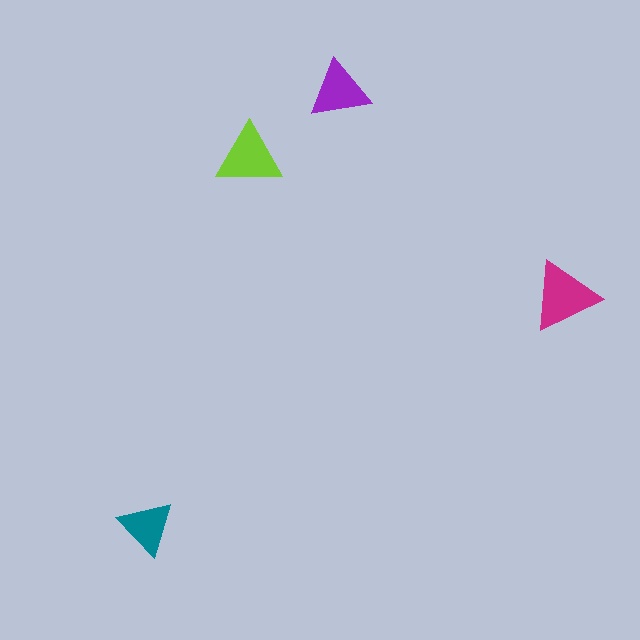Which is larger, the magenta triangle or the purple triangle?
The magenta one.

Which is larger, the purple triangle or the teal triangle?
The purple one.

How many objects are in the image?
There are 4 objects in the image.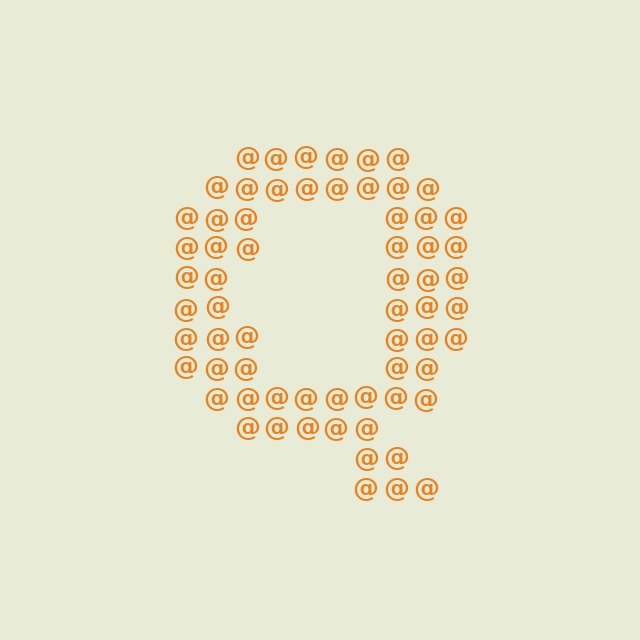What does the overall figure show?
The overall figure shows the letter Q.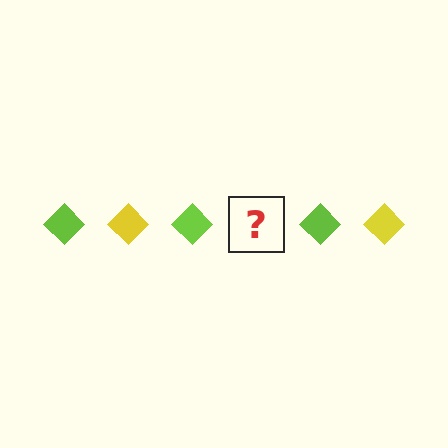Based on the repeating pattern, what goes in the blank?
The blank should be a yellow diamond.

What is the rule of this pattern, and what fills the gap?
The rule is that the pattern cycles through lime, yellow diamonds. The gap should be filled with a yellow diamond.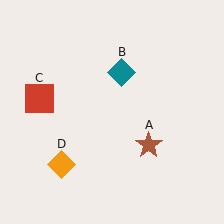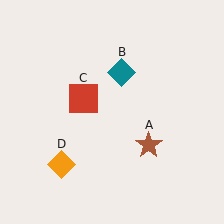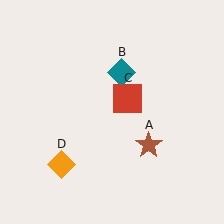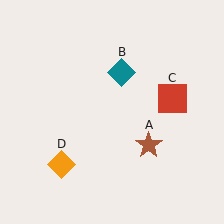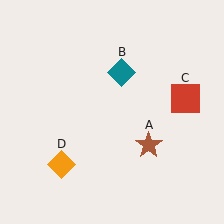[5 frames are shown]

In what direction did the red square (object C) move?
The red square (object C) moved right.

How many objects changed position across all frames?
1 object changed position: red square (object C).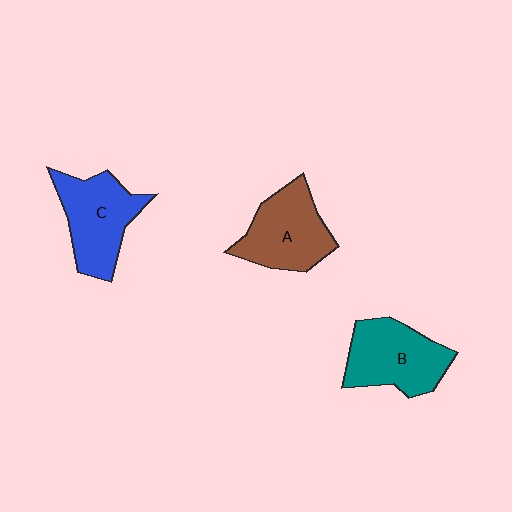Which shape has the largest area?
Shape B (teal).